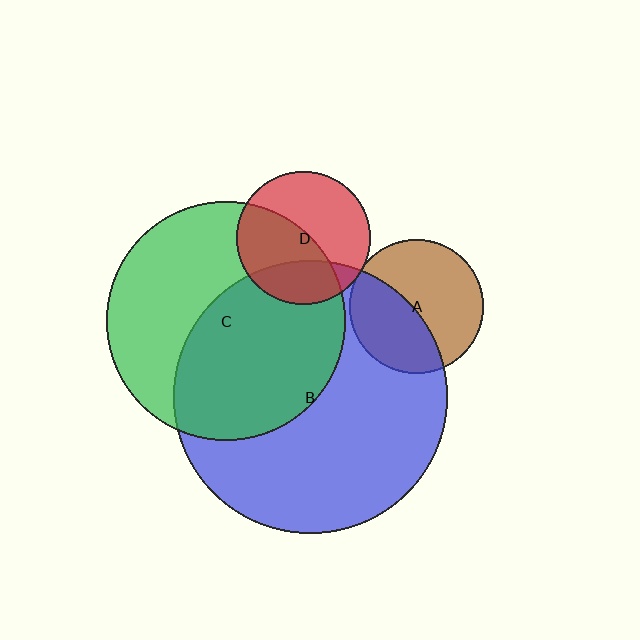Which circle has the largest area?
Circle B (blue).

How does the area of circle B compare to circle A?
Approximately 4.2 times.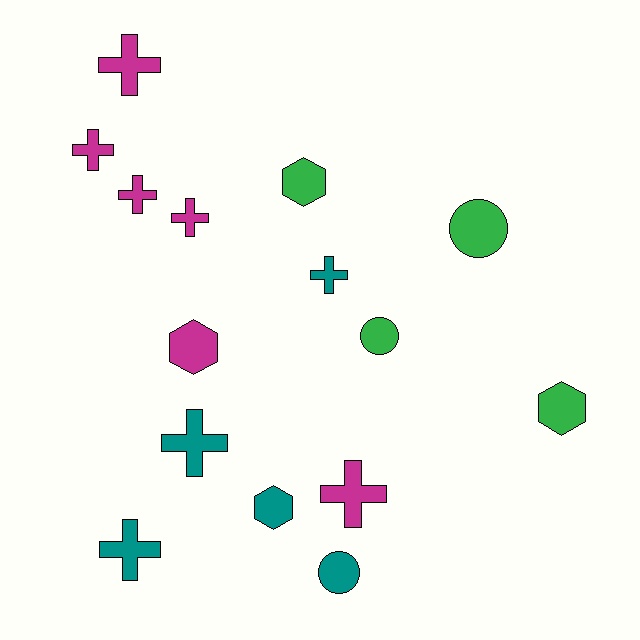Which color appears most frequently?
Magenta, with 6 objects.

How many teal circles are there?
There is 1 teal circle.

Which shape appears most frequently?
Cross, with 8 objects.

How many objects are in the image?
There are 15 objects.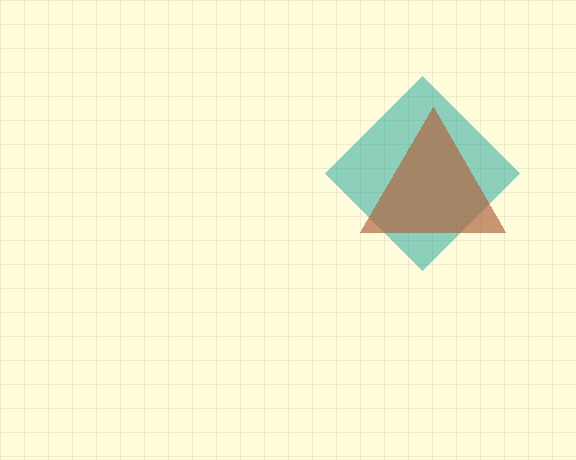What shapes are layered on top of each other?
The layered shapes are: a teal diamond, a brown triangle.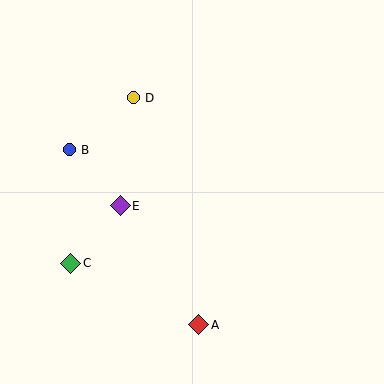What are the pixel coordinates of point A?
Point A is at (199, 325).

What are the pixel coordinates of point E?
Point E is at (120, 206).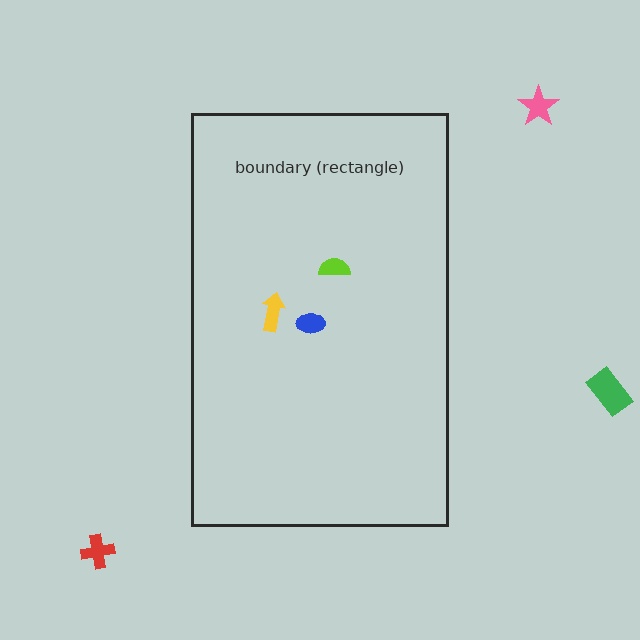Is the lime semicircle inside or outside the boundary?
Inside.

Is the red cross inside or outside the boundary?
Outside.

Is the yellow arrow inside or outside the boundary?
Inside.